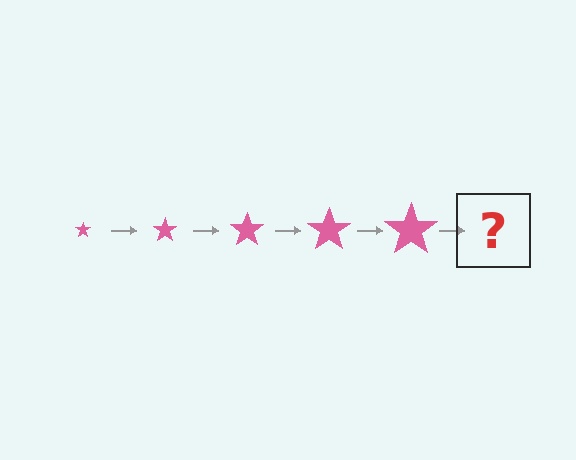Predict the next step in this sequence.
The next step is a pink star, larger than the previous one.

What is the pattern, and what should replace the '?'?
The pattern is that the star gets progressively larger each step. The '?' should be a pink star, larger than the previous one.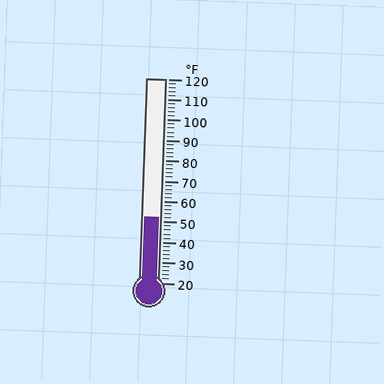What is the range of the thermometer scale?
The thermometer scale ranges from 20°F to 120°F.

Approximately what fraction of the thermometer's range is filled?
The thermometer is filled to approximately 30% of its range.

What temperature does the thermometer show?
The thermometer shows approximately 52°F.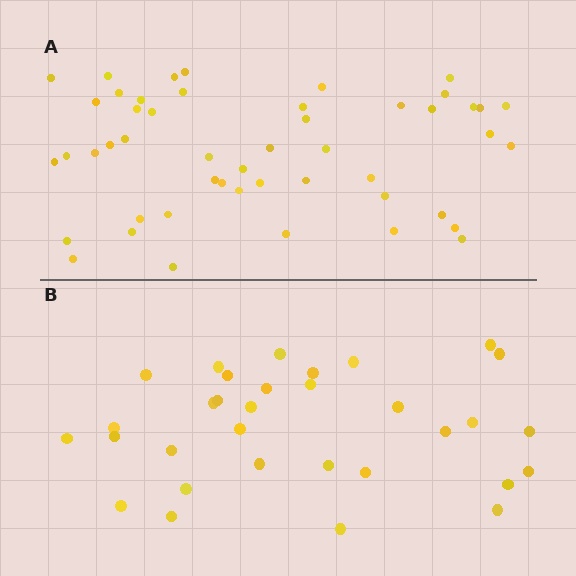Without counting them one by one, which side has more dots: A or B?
Region A (the top region) has more dots.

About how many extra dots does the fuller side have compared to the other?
Region A has approximately 15 more dots than region B.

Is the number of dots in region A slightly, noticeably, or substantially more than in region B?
Region A has substantially more. The ratio is roughly 1.5 to 1.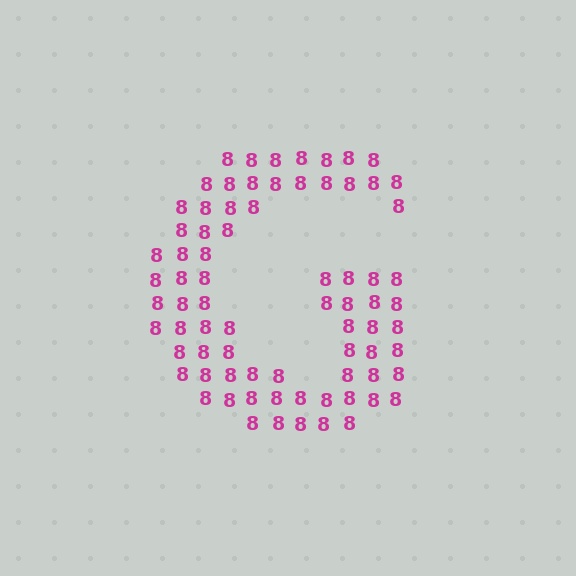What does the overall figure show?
The overall figure shows the letter G.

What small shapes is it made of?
It is made of small digit 8's.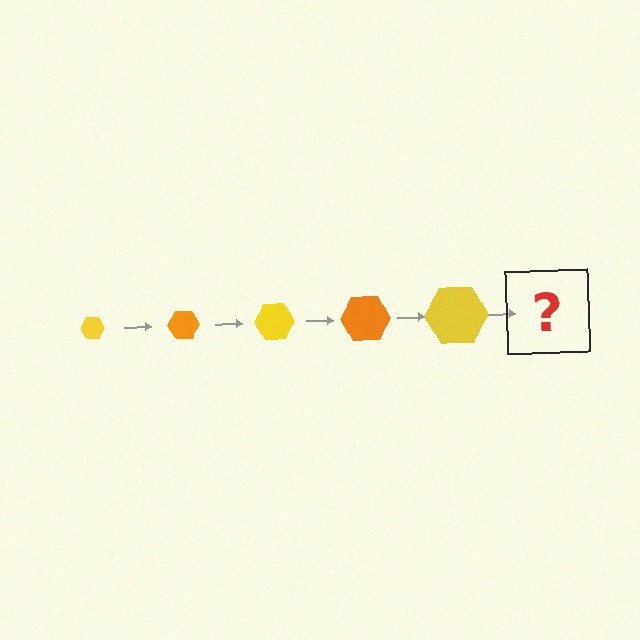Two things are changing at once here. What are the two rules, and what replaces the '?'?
The two rules are that the hexagon grows larger each step and the color cycles through yellow and orange. The '?' should be an orange hexagon, larger than the previous one.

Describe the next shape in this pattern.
It should be an orange hexagon, larger than the previous one.